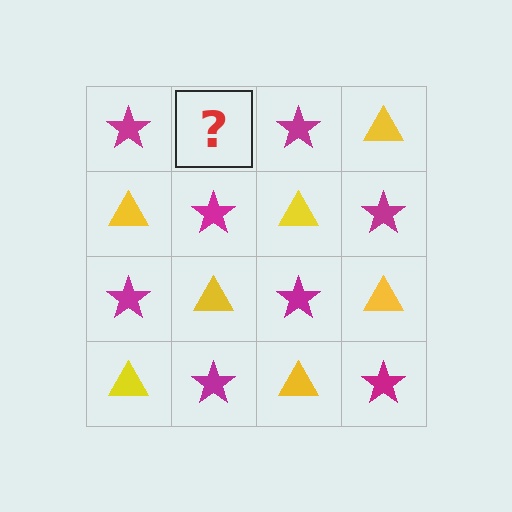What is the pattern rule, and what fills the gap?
The rule is that it alternates magenta star and yellow triangle in a checkerboard pattern. The gap should be filled with a yellow triangle.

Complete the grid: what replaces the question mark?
The question mark should be replaced with a yellow triangle.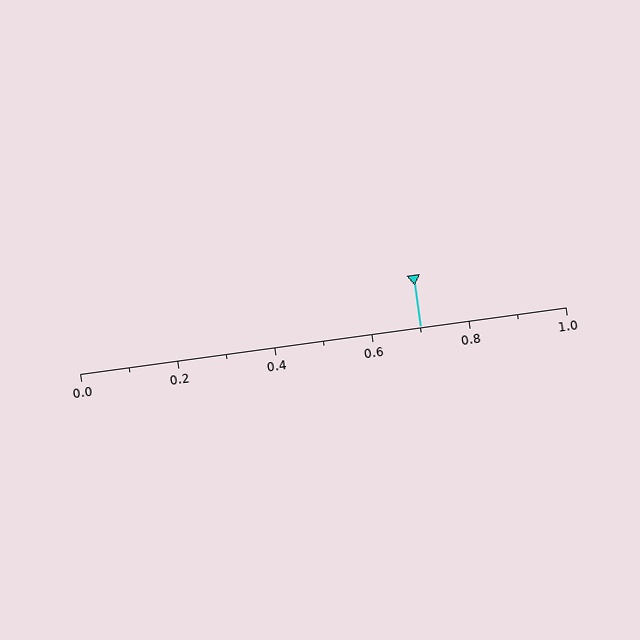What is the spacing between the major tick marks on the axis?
The major ticks are spaced 0.2 apart.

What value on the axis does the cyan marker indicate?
The marker indicates approximately 0.7.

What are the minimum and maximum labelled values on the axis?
The axis runs from 0.0 to 1.0.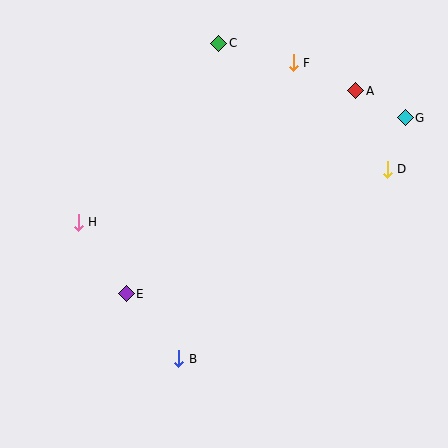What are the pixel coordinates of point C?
Point C is at (219, 43).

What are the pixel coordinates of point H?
Point H is at (78, 222).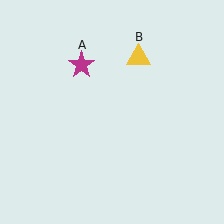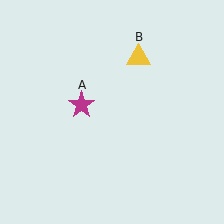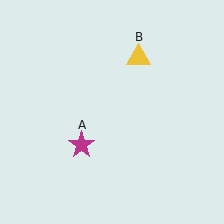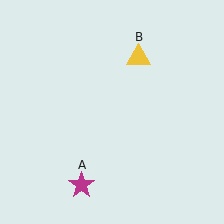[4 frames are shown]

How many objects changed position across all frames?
1 object changed position: magenta star (object A).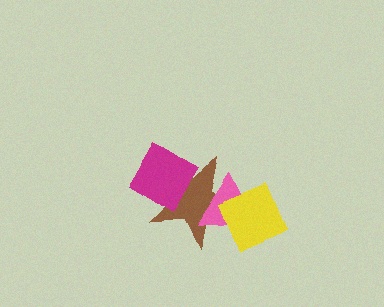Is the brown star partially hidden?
Yes, it is partially covered by another shape.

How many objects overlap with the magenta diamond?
1 object overlaps with the magenta diamond.